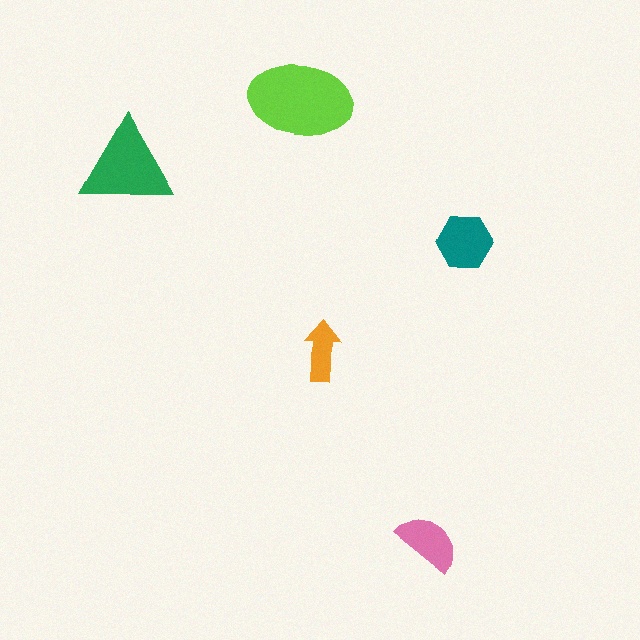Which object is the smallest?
The orange arrow.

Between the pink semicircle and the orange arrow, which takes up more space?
The pink semicircle.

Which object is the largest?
The lime ellipse.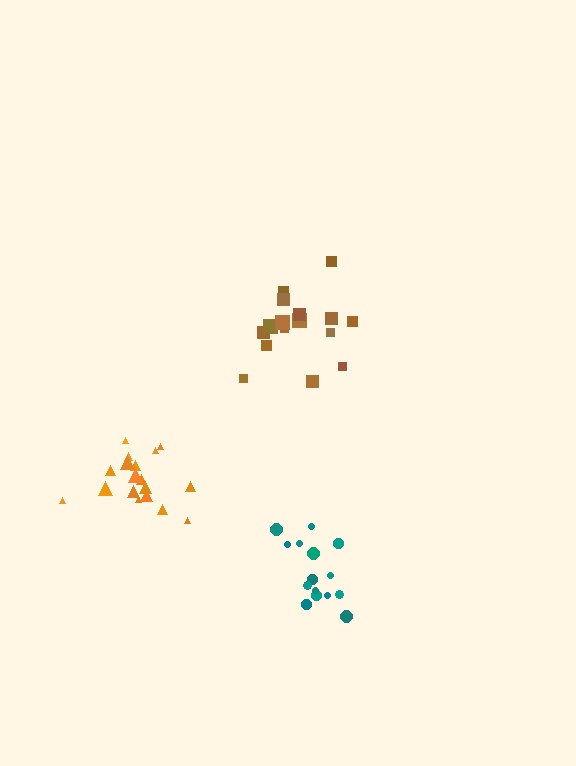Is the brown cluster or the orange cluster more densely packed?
Orange.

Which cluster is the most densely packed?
Orange.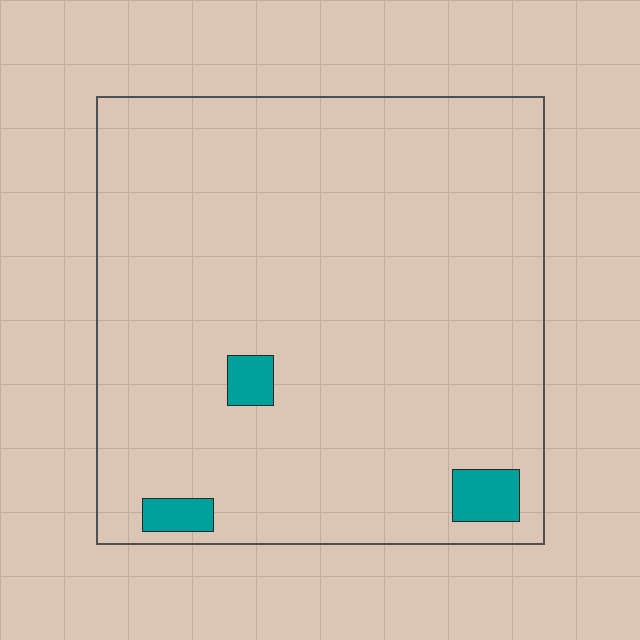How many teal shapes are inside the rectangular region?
3.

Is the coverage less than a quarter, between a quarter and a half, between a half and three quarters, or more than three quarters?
Less than a quarter.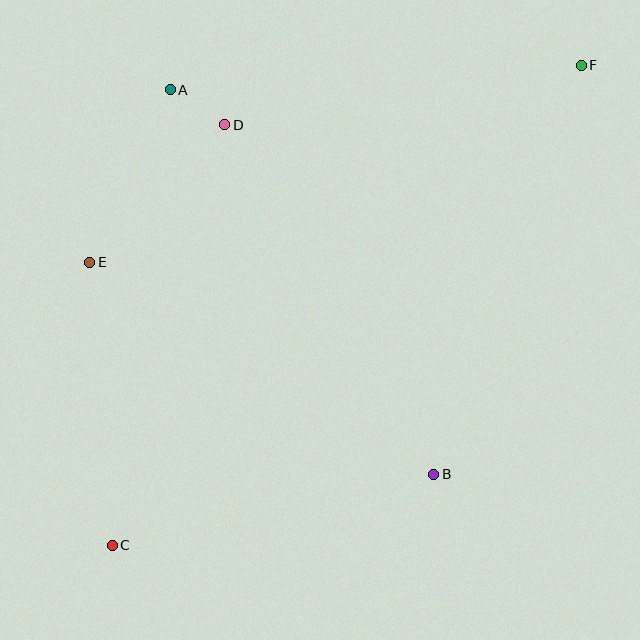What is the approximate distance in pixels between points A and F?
The distance between A and F is approximately 412 pixels.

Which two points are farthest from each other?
Points C and F are farthest from each other.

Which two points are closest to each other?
Points A and D are closest to each other.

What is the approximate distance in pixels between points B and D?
The distance between B and D is approximately 407 pixels.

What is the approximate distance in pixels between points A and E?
The distance between A and E is approximately 191 pixels.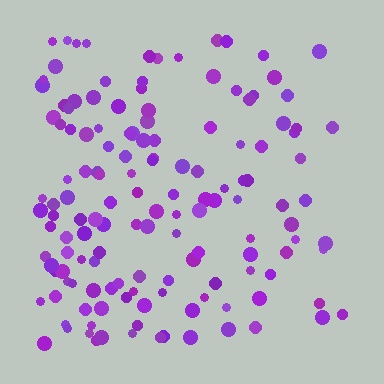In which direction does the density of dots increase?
From right to left, with the left side densest.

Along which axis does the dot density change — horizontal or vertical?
Horizontal.